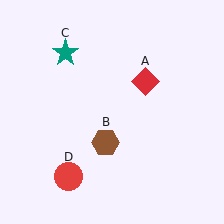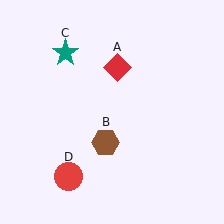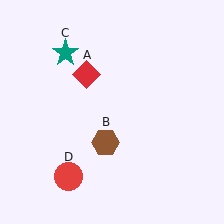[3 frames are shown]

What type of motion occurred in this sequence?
The red diamond (object A) rotated counterclockwise around the center of the scene.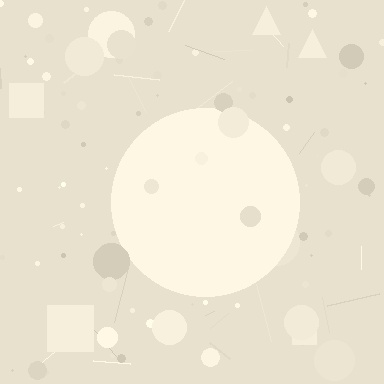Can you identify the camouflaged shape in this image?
The camouflaged shape is a circle.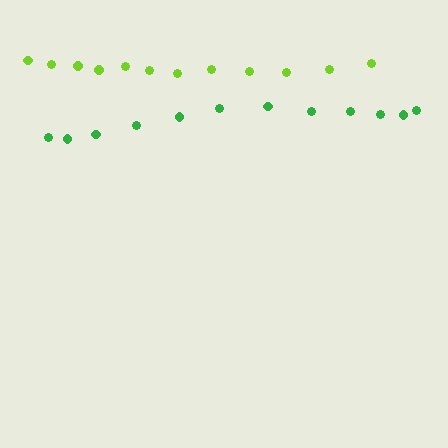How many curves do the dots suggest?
There are 2 distinct paths.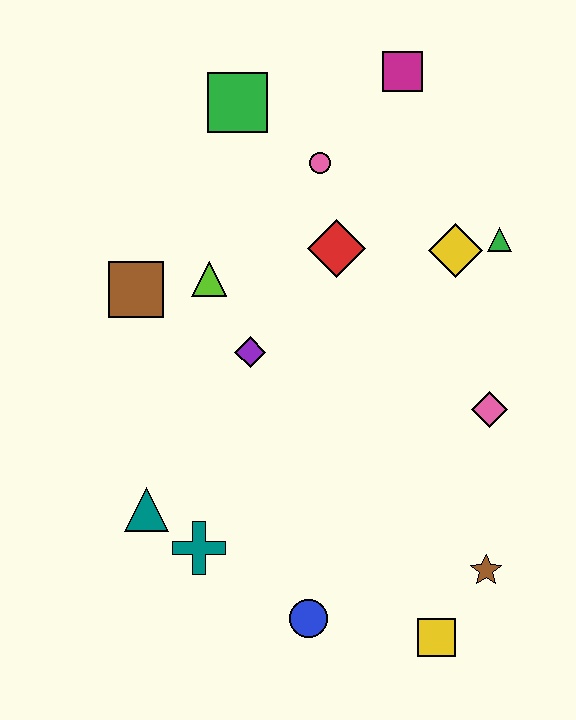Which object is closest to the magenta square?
The pink circle is closest to the magenta square.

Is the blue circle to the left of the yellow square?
Yes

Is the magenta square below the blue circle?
No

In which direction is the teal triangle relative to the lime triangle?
The teal triangle is below the lime triangle.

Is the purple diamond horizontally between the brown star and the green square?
Yes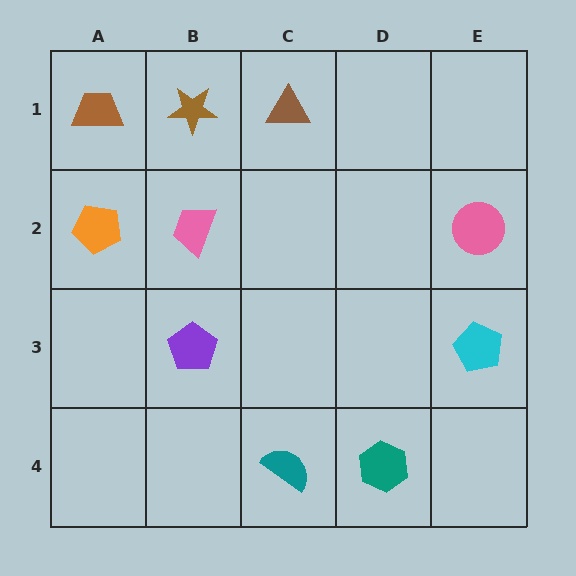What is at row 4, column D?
A teal hexagon.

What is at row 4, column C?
A teal semicircle.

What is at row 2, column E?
A pink circle.